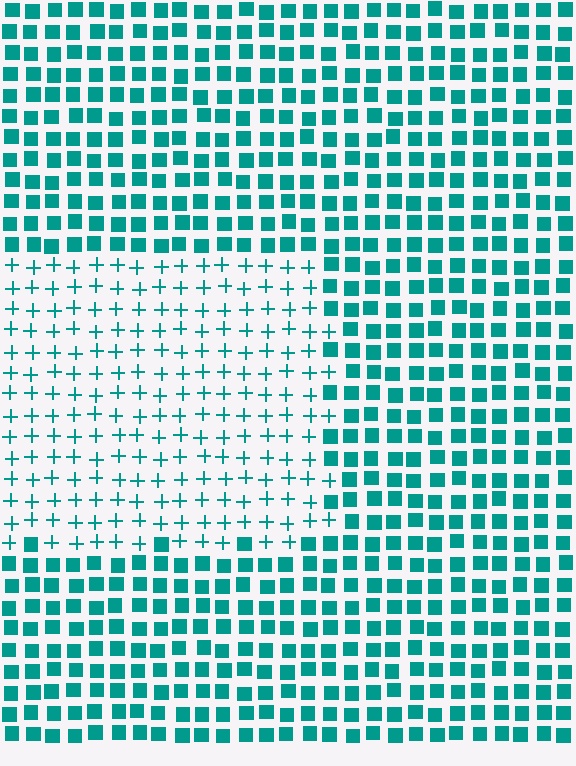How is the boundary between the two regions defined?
The boundary is defined by a change in element shape: plus signs inside vs. squares outside. All elements share the same color and spacing.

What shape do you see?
I see a rectangle.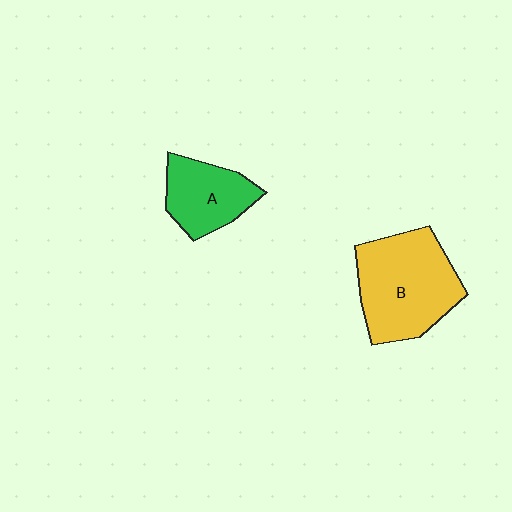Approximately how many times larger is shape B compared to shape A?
Approximately 1.7 times.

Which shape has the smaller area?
Shape A (green).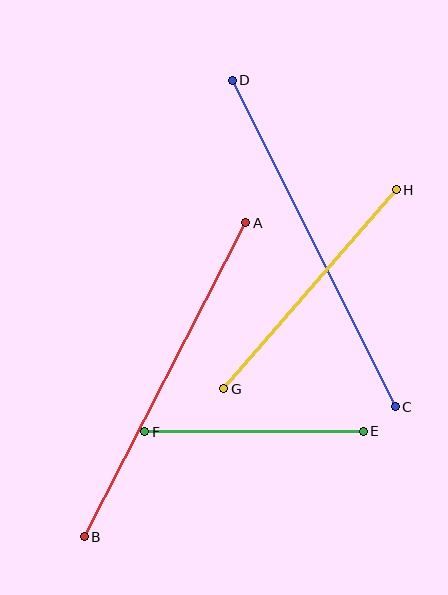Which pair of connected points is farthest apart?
Points C and D are farthest apart.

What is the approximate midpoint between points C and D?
The midpoint is at approximately (314, 244) pixels.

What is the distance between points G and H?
The distance is approximately 264 pixels.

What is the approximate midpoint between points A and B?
The midpoint is at approximately (165, 380) pixels.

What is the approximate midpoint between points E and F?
The midpoint is at approximately (254, 431) pixels.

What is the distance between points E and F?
The distance is approximately 218 pixels.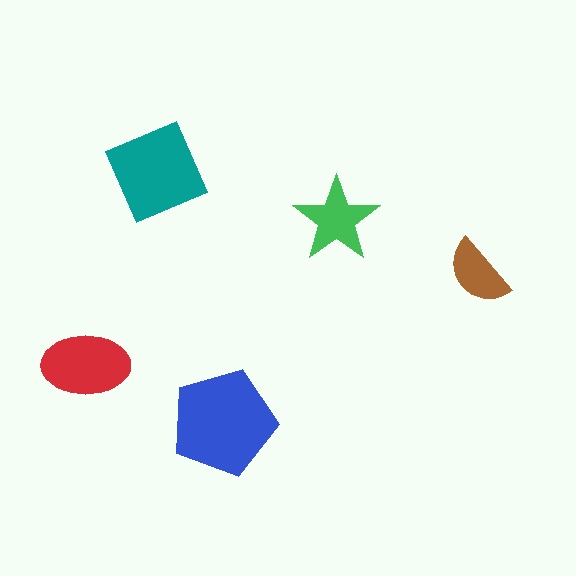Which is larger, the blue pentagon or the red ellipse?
The blue pentagon.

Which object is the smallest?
The brown semicircle.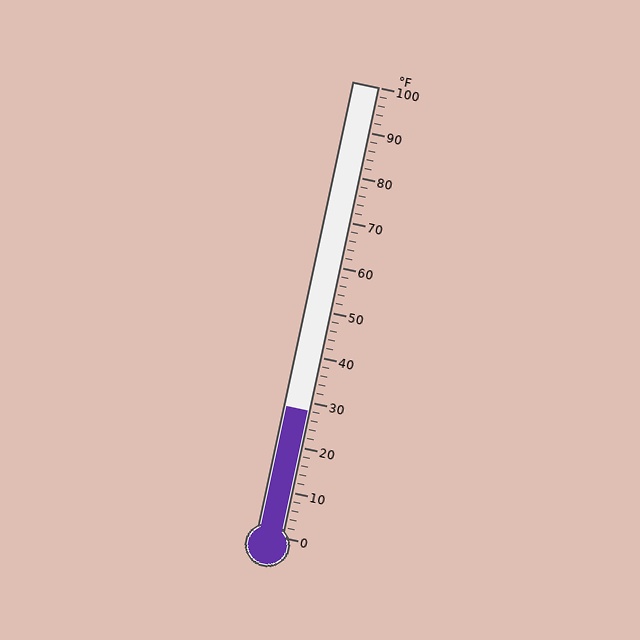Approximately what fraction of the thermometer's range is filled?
The thermometer is filled to approximately 30% of its range.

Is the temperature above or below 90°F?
The temperature is below 90°F.